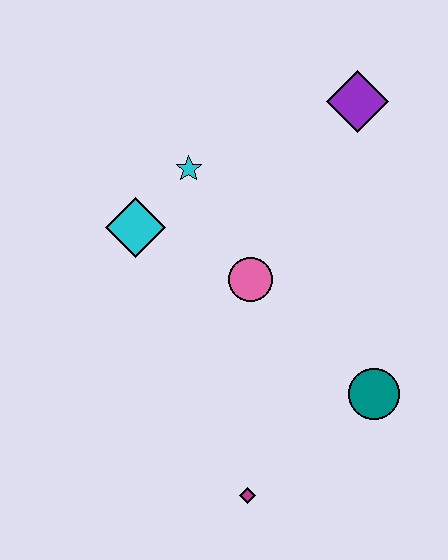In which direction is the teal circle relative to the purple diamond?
The teal circle is below the purple diamond.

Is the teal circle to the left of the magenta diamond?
No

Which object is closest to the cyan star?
The cyan diamond is closest to the cyan star.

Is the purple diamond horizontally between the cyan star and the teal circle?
Yes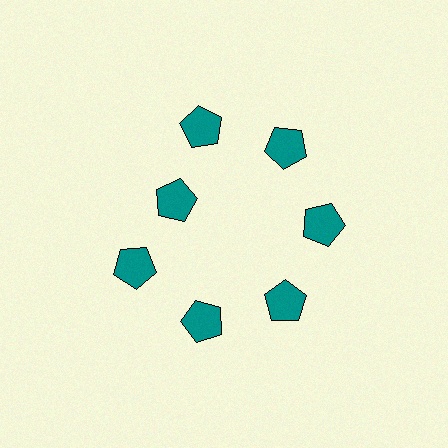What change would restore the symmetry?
The symmetry would be restored by moving it outward, back onto the ring so that all 7 pentagons sit at equal angles and equal distance from the center.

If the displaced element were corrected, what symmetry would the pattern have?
It would have 7-fold rotational symmetry — the pattern would map onto itself every 51 degrees.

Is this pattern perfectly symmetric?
No. The 7 teal pentagons are arranged in a ring, but one element near the 10 o'clock position is pulled inward toward the center, breaking the 7-fold rotational symmetry.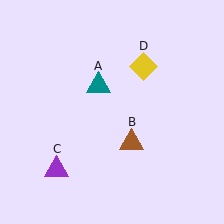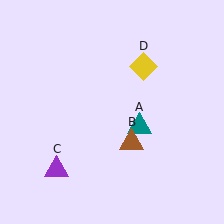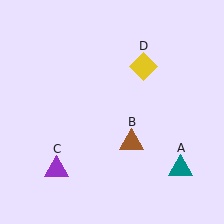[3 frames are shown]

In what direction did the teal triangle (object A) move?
The teal triangle (object A) moved down and to the right.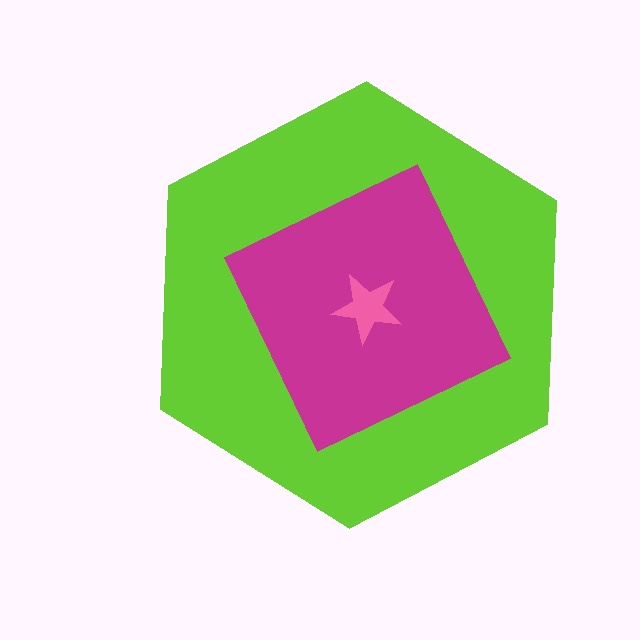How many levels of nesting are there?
3.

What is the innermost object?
The pink star.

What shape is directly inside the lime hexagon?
The magenta diamond.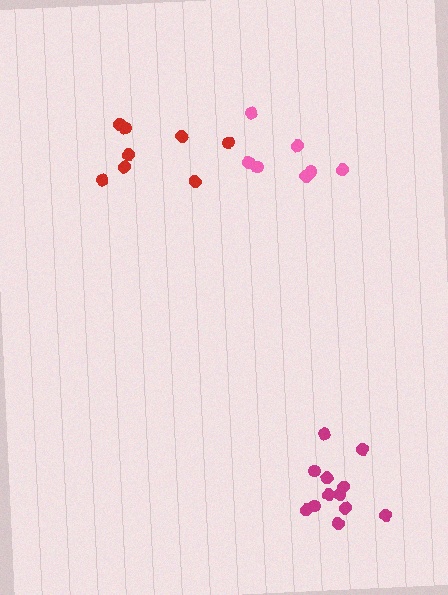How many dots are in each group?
Group 1: 7 dots, Group 2: 12 dots, Group 3: 8 dots (27 total).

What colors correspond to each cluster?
The clusters are colored: pink, magenta, red.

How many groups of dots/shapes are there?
There are 3 groups.